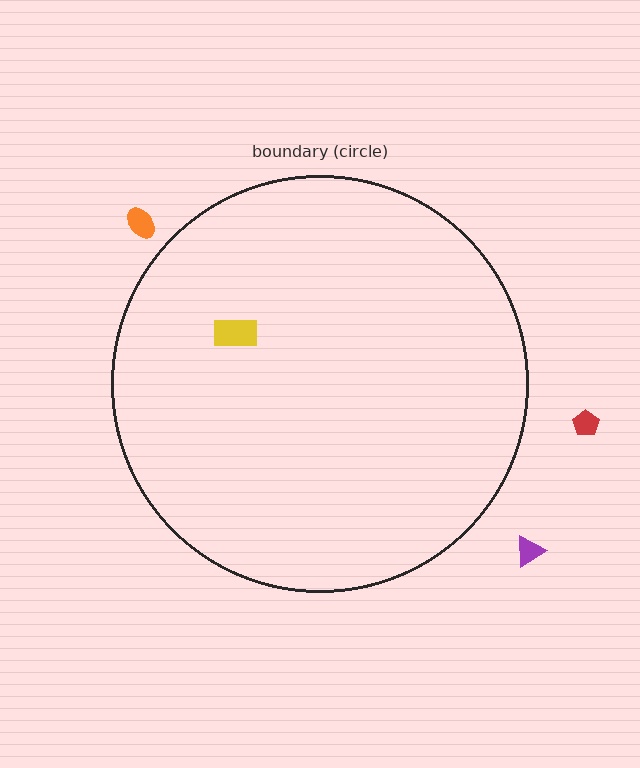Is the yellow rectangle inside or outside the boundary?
Inside.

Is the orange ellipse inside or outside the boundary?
Outside.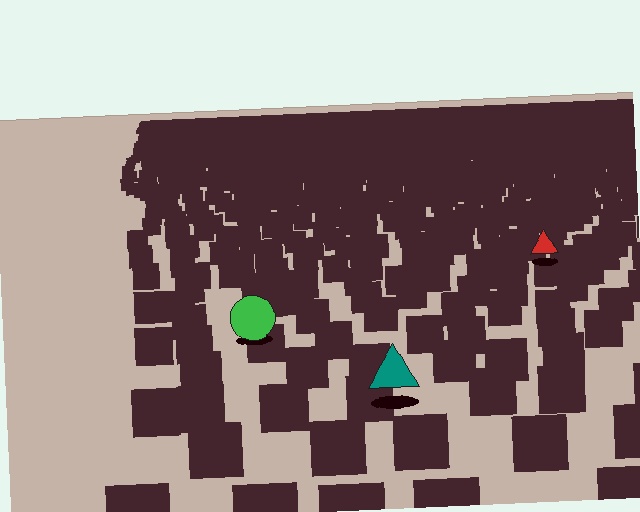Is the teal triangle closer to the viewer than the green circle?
Yes. The teal triangle is closer — you can tell from the texture gradient: the ground texture is coarser near it.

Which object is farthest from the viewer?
The red triangle is farthest from the viewer. It appears smaller and the ground texture around it is denser.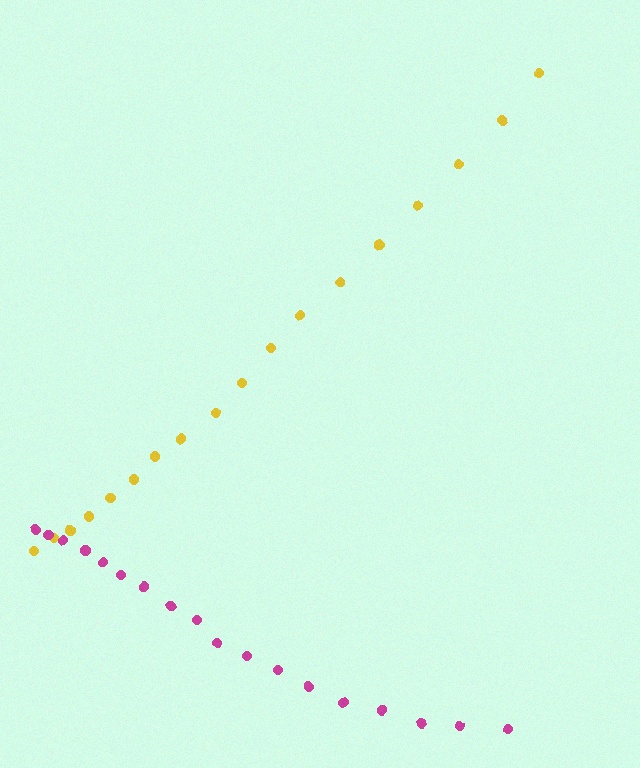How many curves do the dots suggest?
There are 2 distinct paths.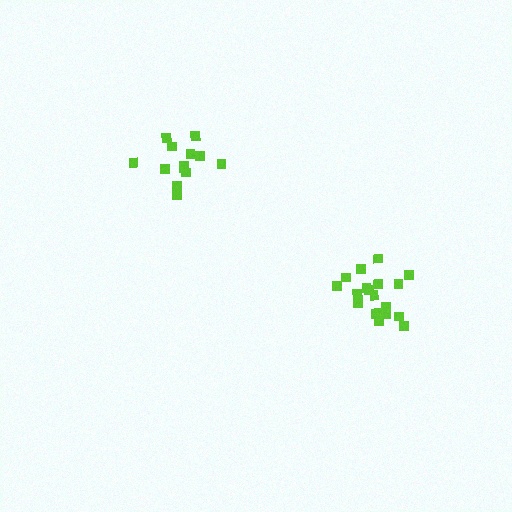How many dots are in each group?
Group 1: 13 dots, Group 2: 18 dots (31 total).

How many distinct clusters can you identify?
There are 2 distinct clusters.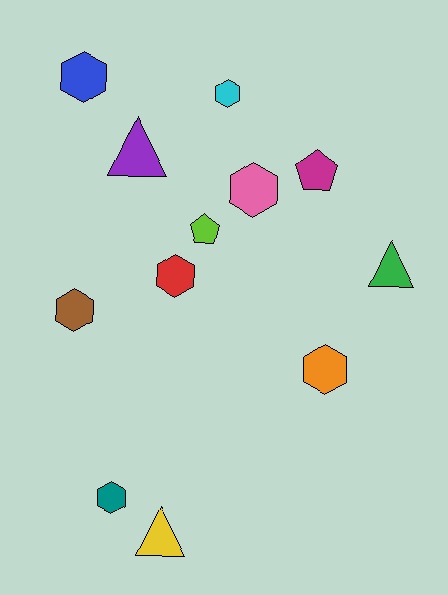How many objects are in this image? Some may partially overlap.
There are 12 objects.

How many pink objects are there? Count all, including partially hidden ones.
There is 1 pink object.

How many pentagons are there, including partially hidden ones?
There are 2 pentagons.